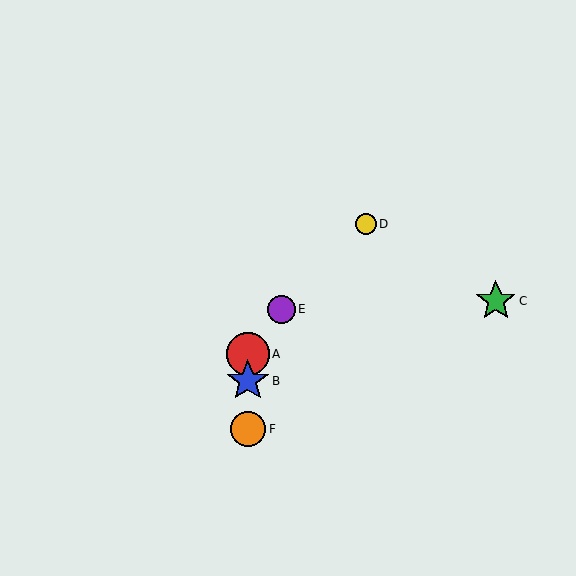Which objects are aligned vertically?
Objects A, B, F are aligned vertically.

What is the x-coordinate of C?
Object C is at x≈496.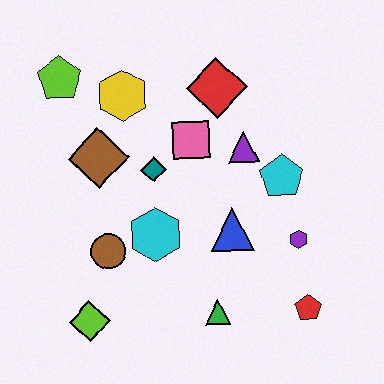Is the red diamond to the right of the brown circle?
Yes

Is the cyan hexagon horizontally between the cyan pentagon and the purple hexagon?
No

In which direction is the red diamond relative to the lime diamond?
The red diamond is above the lime diamond.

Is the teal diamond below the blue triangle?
No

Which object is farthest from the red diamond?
The lime diamond is farthest from the red diamond.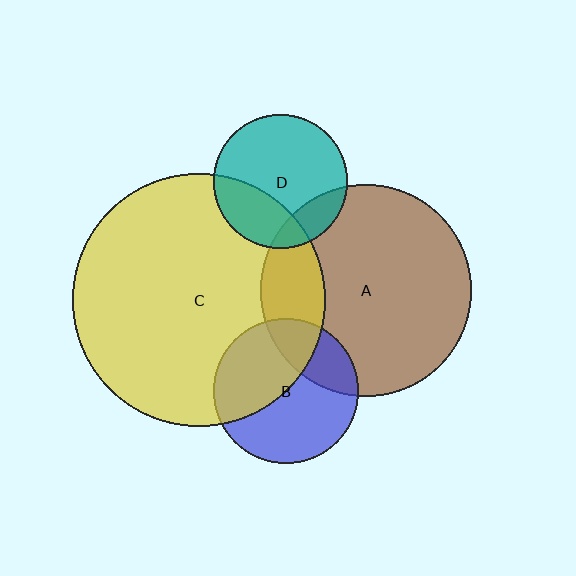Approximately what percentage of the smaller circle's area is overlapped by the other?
Approximately 25%.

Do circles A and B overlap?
Yes.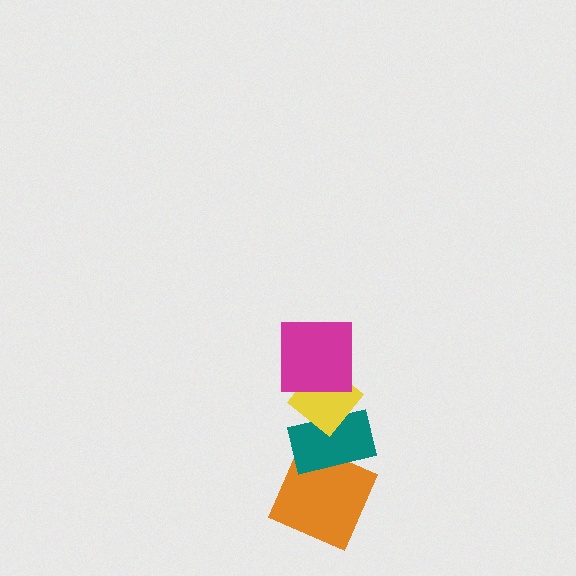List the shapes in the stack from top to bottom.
From top to bottom: the magenta square, the yellow diamond, the teal rectangle, the orange square.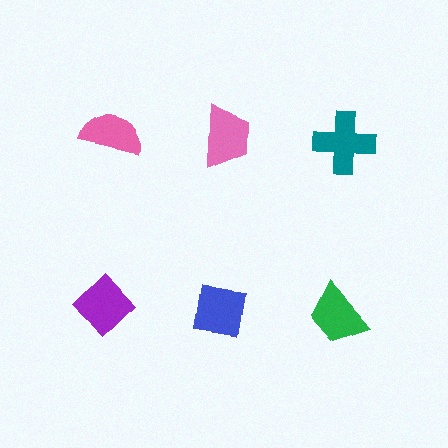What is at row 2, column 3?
A green trapezoid.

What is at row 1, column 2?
A pink trapezoid.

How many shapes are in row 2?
3 shapes.